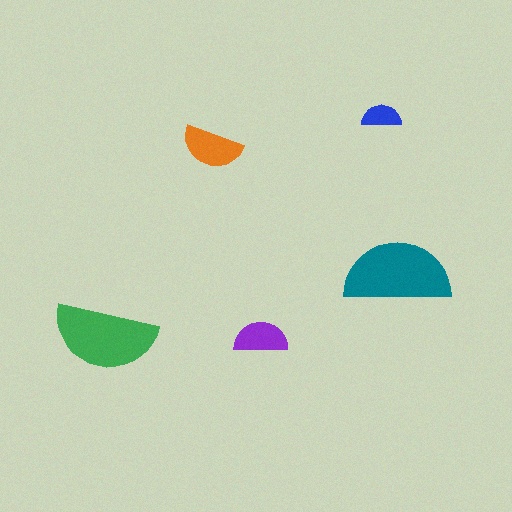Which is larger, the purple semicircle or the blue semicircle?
The purple one.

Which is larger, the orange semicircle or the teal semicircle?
The teal one.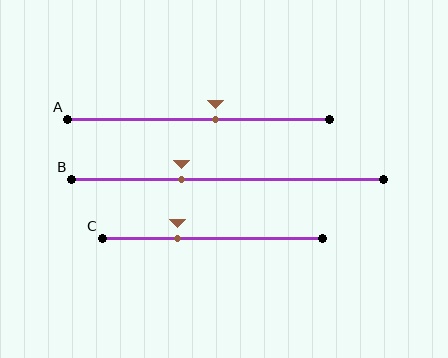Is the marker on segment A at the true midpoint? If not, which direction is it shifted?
No, the marker on segment A is shifted to the right by about 6% of the segment length.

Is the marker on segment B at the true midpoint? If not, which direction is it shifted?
No, the marker on segment B is shifted to the left by about 15% of the segment length.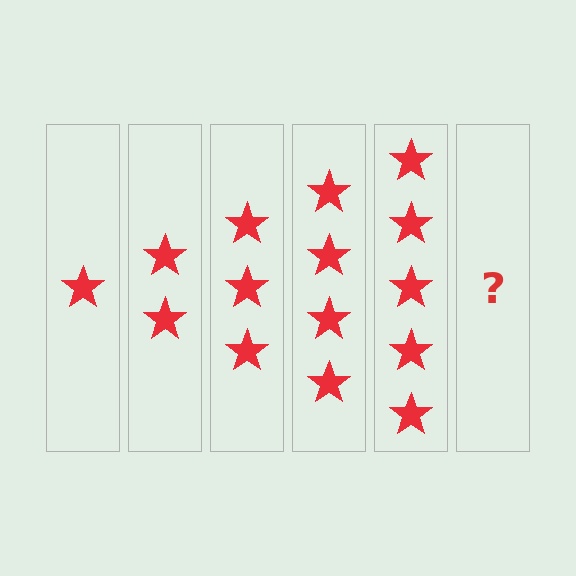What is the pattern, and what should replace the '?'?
The pattern is that each step adds one more star. The '?' should be 6 stars.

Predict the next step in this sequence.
The next step is 6 stars.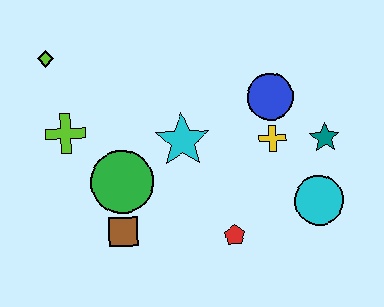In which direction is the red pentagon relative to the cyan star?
The red pentagon is below the cyan star.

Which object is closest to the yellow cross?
The blue circle is closest to the yellow cross.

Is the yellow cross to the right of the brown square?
Yes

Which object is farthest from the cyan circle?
The lime diamond is farthest from the cyan circle.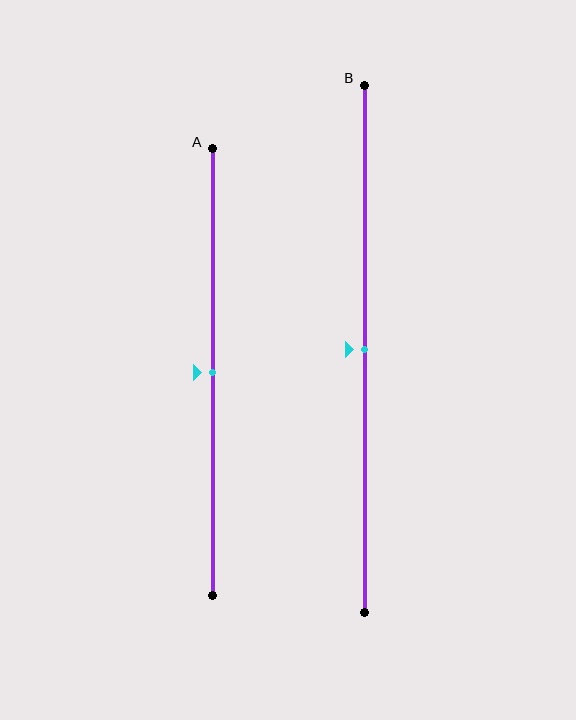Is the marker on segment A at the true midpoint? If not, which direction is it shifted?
Yes, the marker on segment A is at the true midpoint.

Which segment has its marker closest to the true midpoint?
Segment A has its marker closest to the true midpoint.